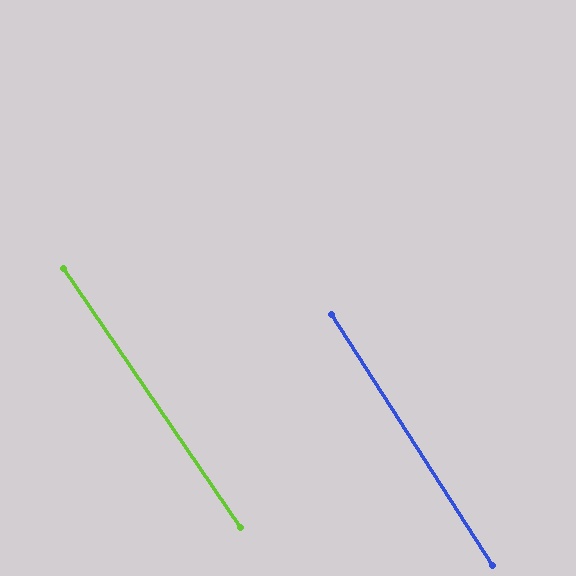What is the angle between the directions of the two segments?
Approximately 2 degrees.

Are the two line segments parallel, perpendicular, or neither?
Parallel — their directions differ by only 1.8°.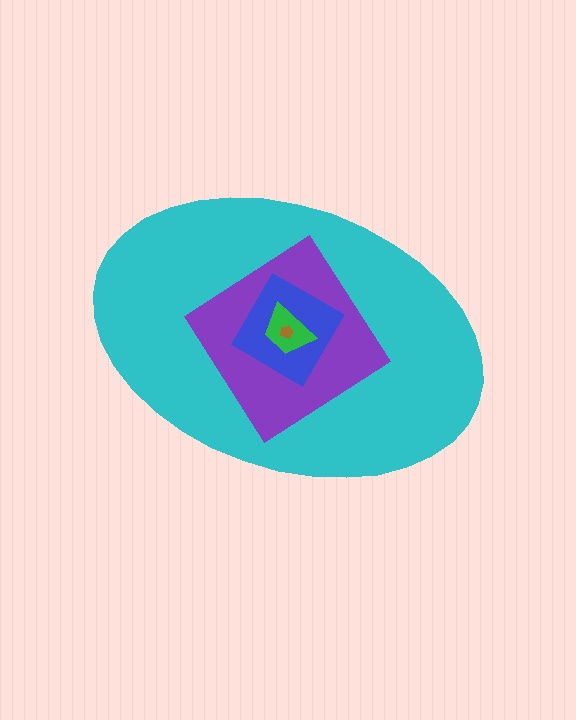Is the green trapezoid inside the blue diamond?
Yes.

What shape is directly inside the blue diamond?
The green trapezoid.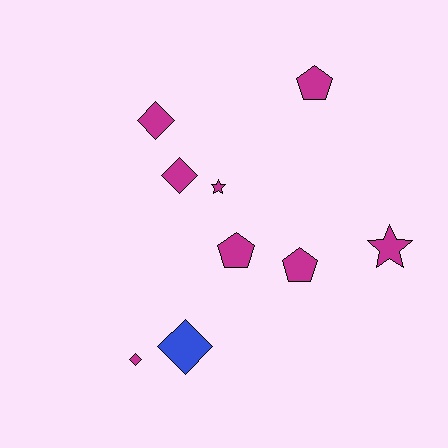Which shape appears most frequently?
Diamond, with 4 objects.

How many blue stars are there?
There are no blue stars.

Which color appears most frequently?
Magenta, with 8 objects.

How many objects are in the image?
There are 9 objects.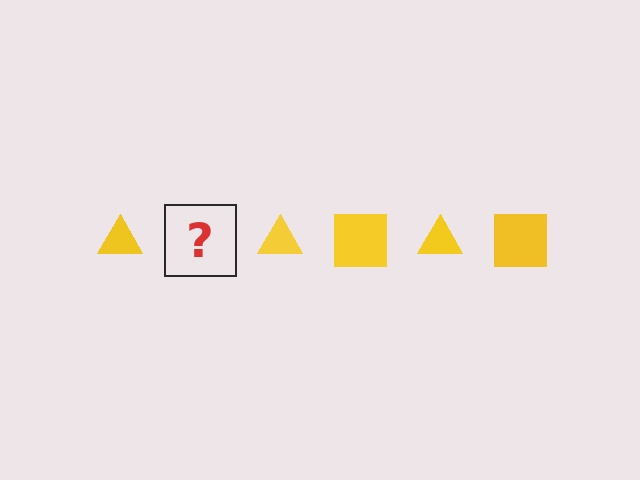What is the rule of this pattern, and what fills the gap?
The rule is that the pattern cycles through triangle, square shapes in yellow. The gap should be filled with a yellow square.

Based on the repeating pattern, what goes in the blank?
The blank should be a yellow square.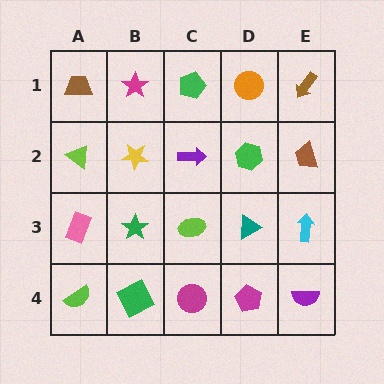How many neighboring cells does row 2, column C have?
4.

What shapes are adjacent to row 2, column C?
A green pentagon (row 1, column C), a lime ellipse (row 3, column C), a yellow star (row 2, column B), a green hexagon (row 2, column D).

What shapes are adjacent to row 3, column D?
A green hexagon (row 2, column D), a magenta pentagon (row 4, column D), a lime ellipse (row 3, column C), a cyan arrow (row 3, column E).